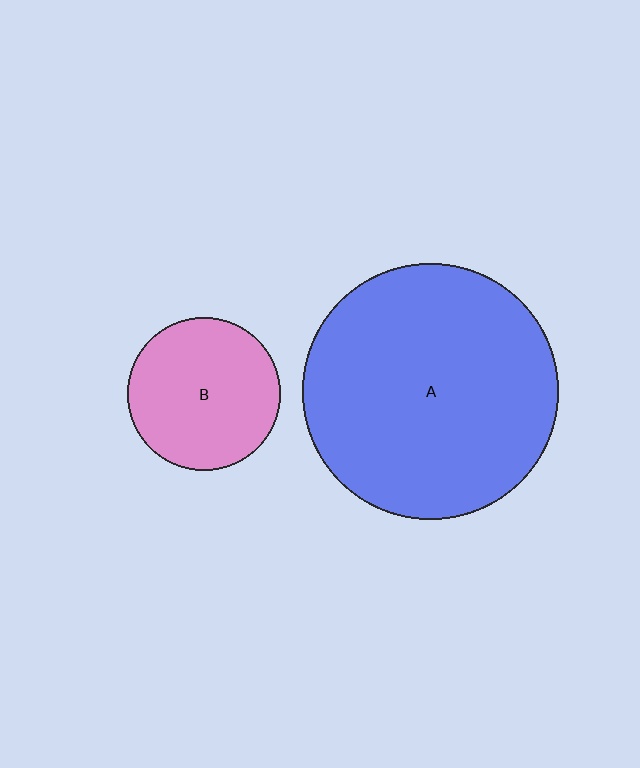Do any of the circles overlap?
No, none of the circles overlap.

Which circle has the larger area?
Circle A (blue).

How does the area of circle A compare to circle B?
Approximately 2.8 times.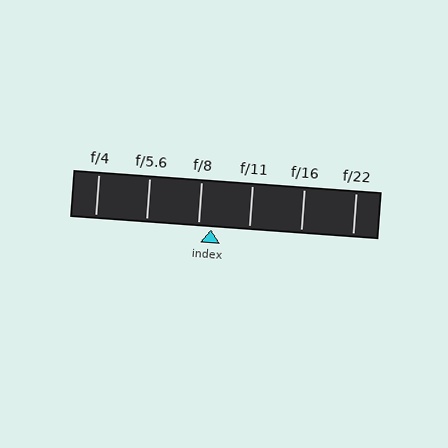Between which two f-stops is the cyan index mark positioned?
The index mark is between f/8 and f/11.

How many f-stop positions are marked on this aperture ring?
There are 6 f-stop positions marked.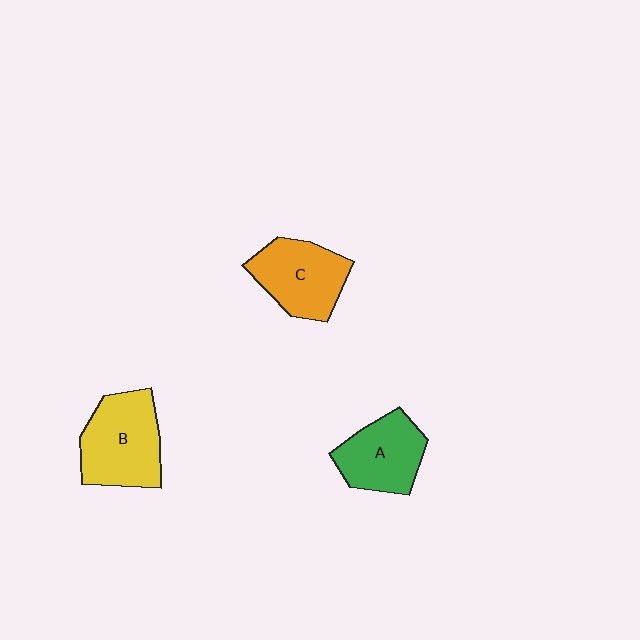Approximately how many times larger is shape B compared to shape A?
Approximately 1.3 times.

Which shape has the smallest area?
Shape A (green).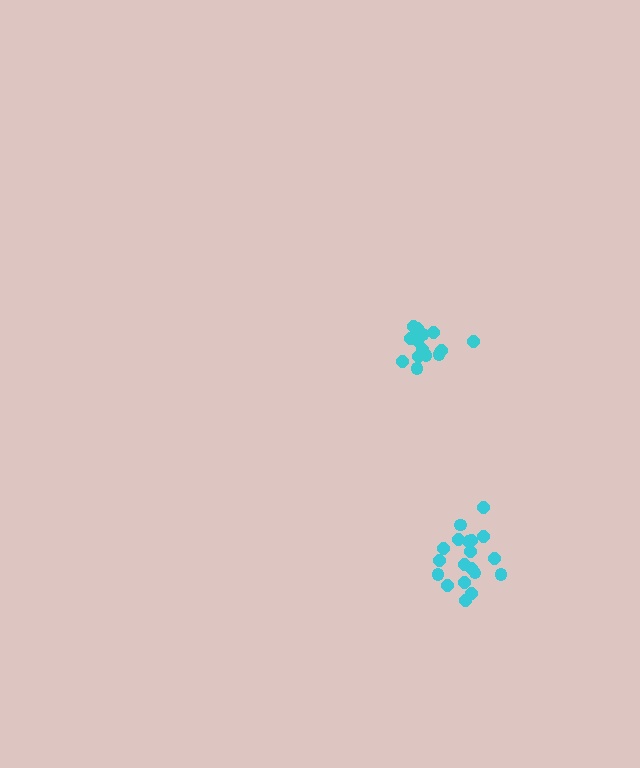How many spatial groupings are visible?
There are 2 spatial groupings.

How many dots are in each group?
Group 1: 19 dots, Group 2: 14 dots (33 total).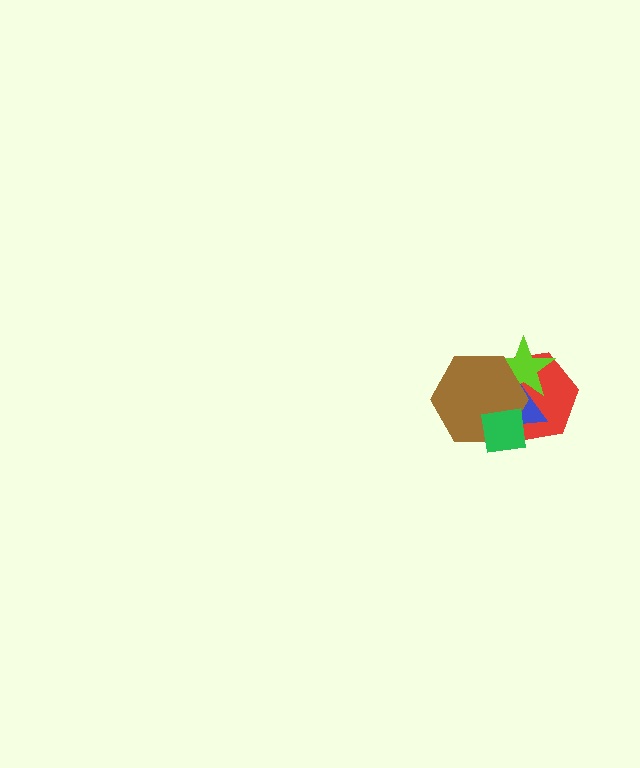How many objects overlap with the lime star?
3 objects overlap with the lime star.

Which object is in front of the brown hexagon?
The green square is in front of the brown hexagon.